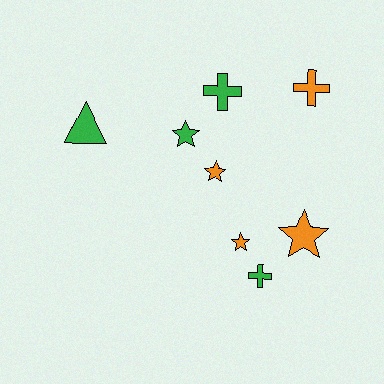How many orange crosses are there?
There is 1 orange cross.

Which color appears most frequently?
Green, with 4 objects.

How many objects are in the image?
There are 8 objects.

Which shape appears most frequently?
Star, with 4 objects.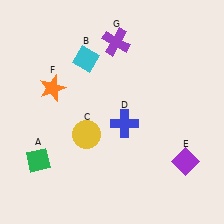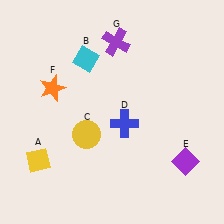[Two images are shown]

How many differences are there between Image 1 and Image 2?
There is 1 difference between the two images.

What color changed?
The diamond (A) changed from green in Image 1 to yellow in Image 2.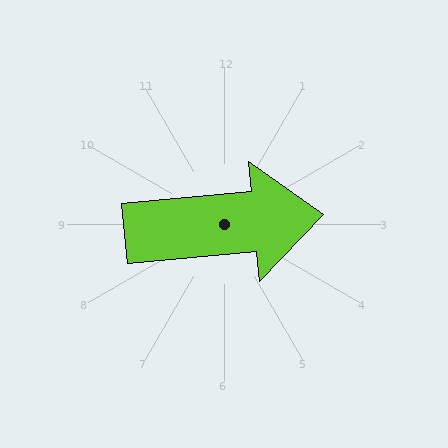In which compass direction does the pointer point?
East.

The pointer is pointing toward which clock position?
Roughly 3 o'clock.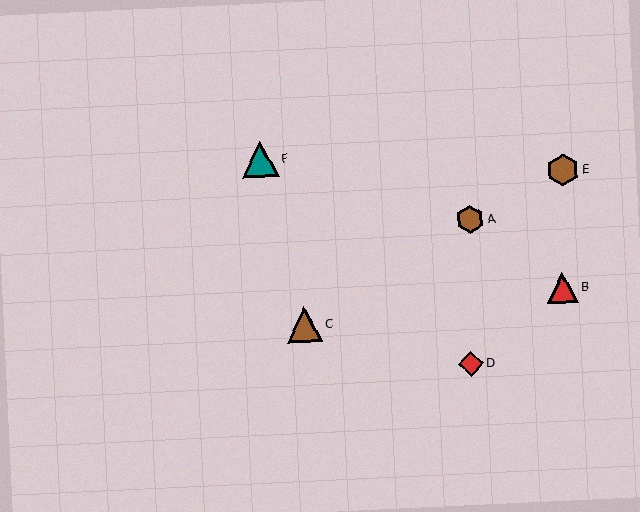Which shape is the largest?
The teal triangle (labeled F) is the largest.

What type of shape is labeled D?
Shape D is a red diamond.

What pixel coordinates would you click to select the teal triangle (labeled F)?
Click at (260, 159) to select the teal triangle F.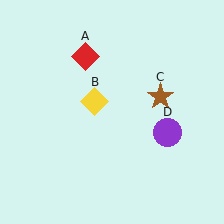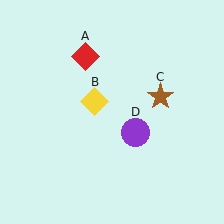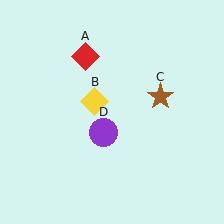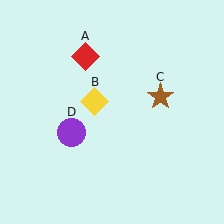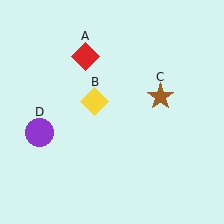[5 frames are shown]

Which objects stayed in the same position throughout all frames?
Red diamond (object A) and yellow diamond (object B) and brown star (object C) remained stationary.